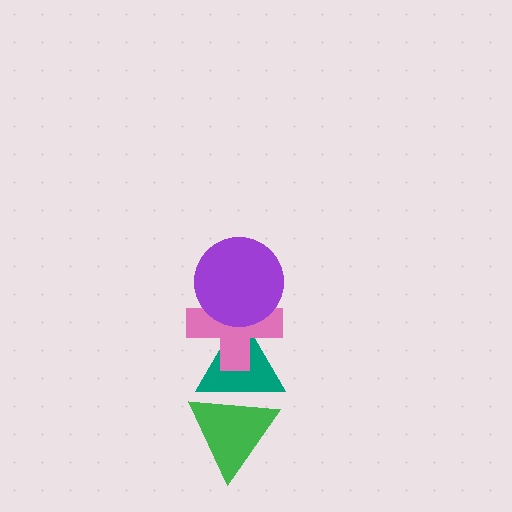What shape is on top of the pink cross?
The purple circle is on top of the pink cross.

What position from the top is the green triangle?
The green triangle is 4th from the top.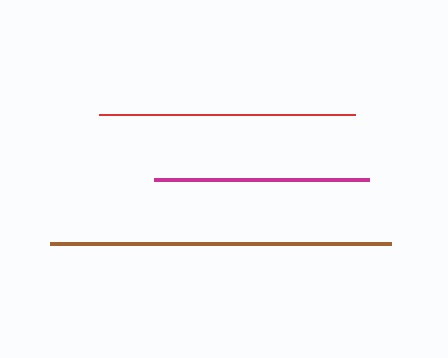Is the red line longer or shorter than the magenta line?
The red line is longer than the magenta line.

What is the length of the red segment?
The red segment is approximately 255 pixels long.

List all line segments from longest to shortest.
From longest to shortest: brown, red, magenta.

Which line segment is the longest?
The brown line is the longest at approximately 340 pixels.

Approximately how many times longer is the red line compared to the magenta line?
The red line is approximately 1.2 times the length of the magenta line.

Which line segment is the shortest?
The magenta line is the shortest at approximately 215 pixels.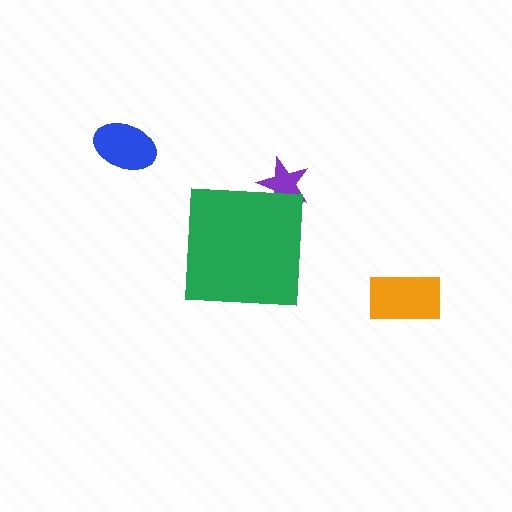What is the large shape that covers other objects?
A green square.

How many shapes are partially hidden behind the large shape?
1 shape is partially hidden.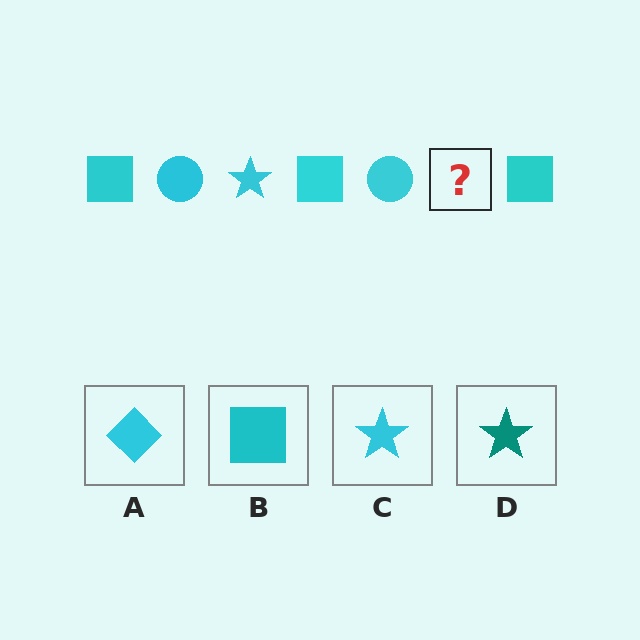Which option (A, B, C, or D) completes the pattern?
C.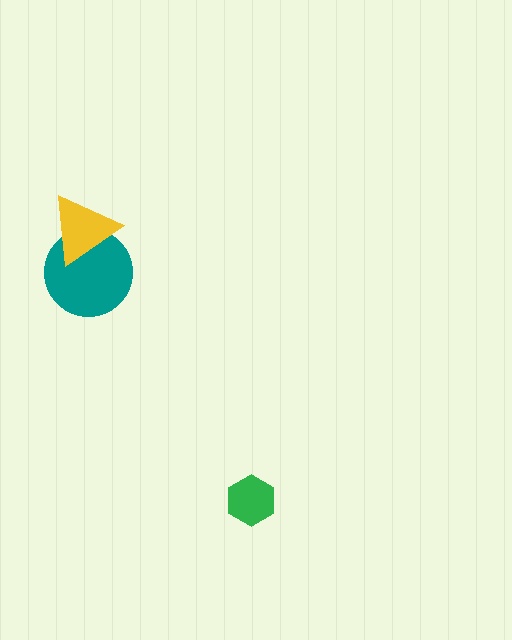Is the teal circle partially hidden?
Yes, it is partially covered by another shape.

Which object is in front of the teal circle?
The yellow triangle is in front of the teal circle.